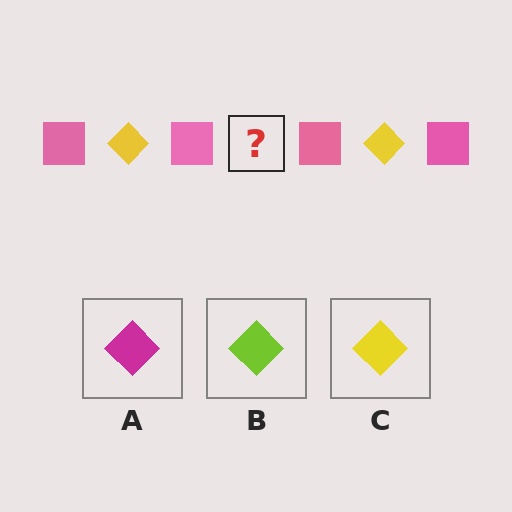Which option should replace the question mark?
Option C.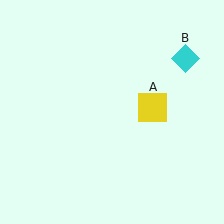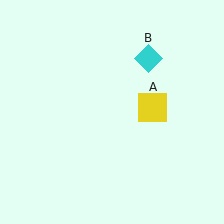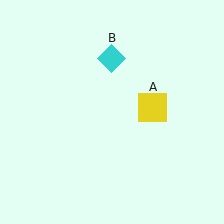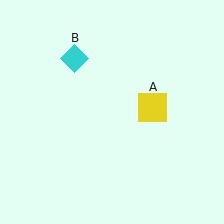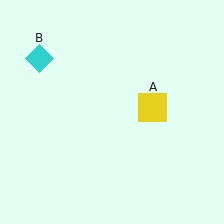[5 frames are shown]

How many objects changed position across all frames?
1 object changed position: cyan diamond (object B).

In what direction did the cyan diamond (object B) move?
The cyan diamond (object B) moved left.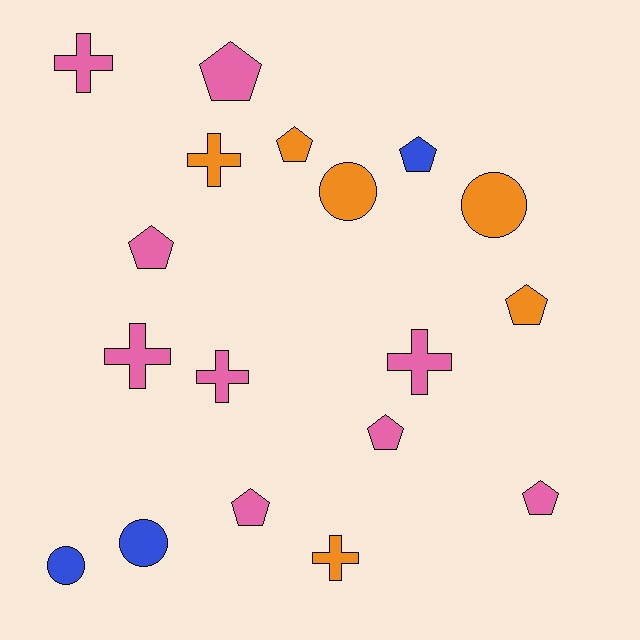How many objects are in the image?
There are 18 objects.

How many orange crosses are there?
There are 2 orange crosses.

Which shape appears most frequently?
Pentagon, with 8 objects.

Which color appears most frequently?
Pink, with 9 objects.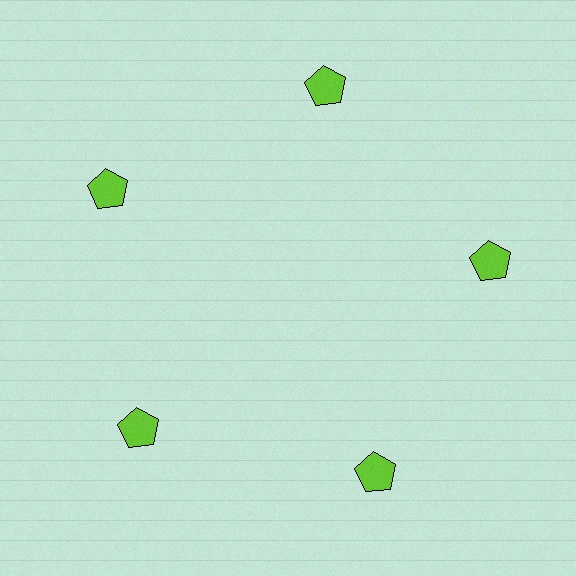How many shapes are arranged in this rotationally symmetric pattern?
There are 5 shapes, arranged in 5 groups of 1.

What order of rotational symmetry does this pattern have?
This pattern has 5-fold rotational symmetry.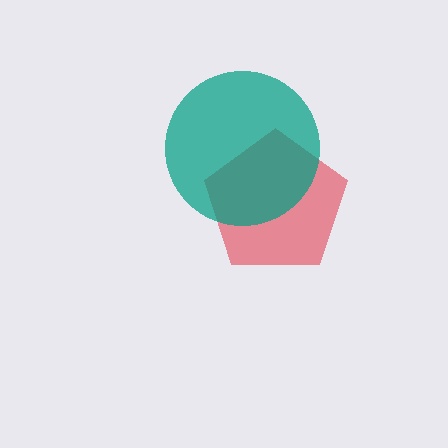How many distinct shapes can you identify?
There are 2 distinct shapes: a red pentagon, a teal circle.